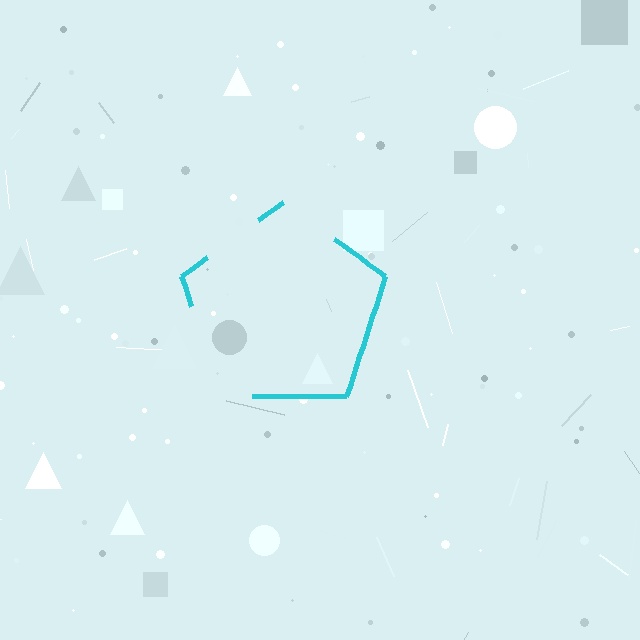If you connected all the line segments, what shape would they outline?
They would outline a pentagon.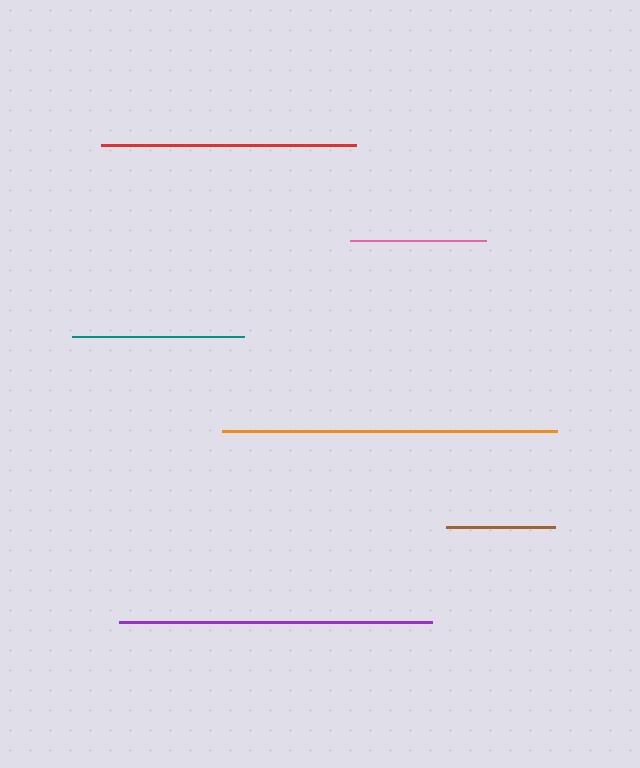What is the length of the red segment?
The red segment is approximately 255 pixels long.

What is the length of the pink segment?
The pink segment is approximately 136 pixels long.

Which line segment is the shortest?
The brown line is the shortest at approximately 109 pixels.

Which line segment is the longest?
The orange line is the longest at approximately 335 pixels.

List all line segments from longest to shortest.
From longest to shortest: orange, purple, red, teal, pink, brown.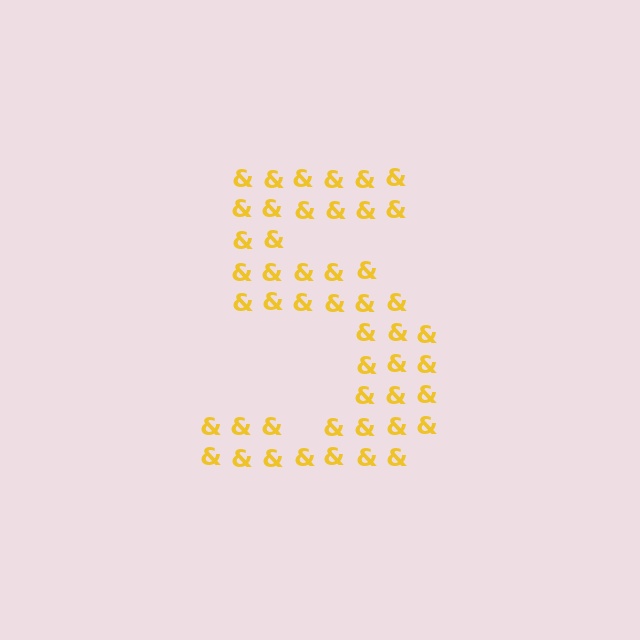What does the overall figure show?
The overall figure shows the digit 5.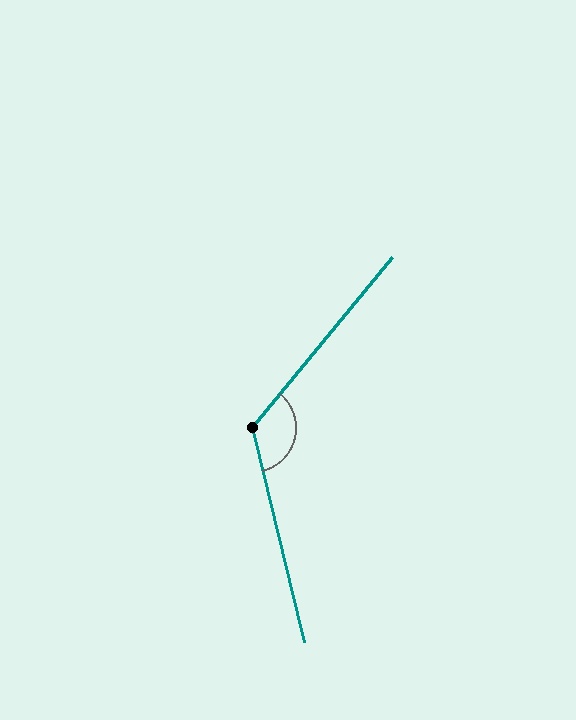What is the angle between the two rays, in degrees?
Approximately 127 degrees.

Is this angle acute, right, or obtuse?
It is obtuse.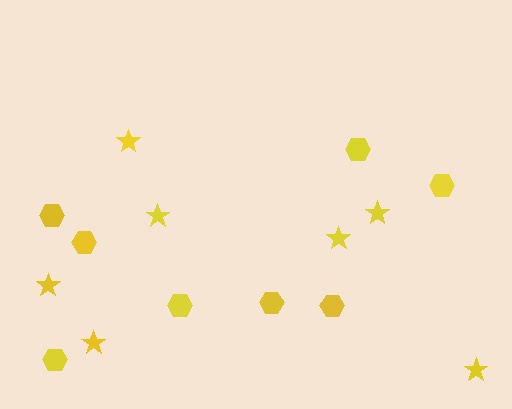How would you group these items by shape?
There are 2 groups: one group of hexagons (8) and one group of stars (7).